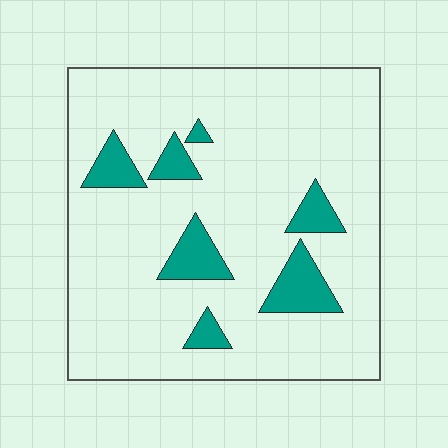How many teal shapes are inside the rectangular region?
7.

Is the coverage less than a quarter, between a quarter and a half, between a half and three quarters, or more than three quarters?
Less than a quarter.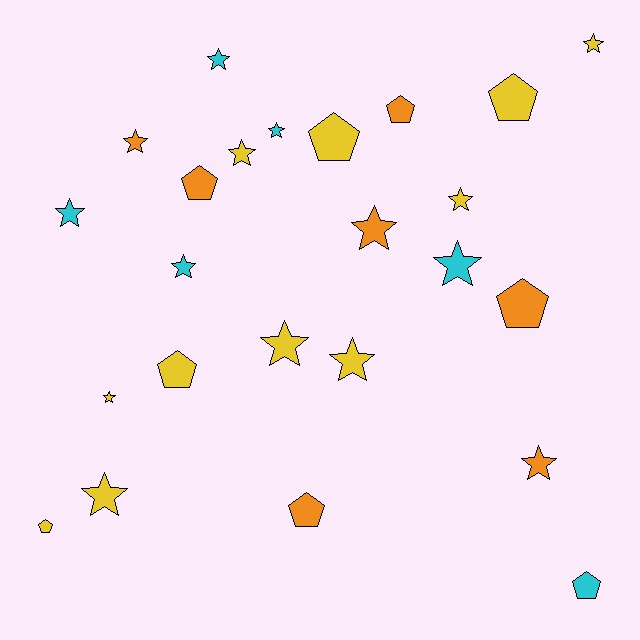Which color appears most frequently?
Yellow, with 11 objects.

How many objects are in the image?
There are 24 objects.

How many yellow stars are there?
There are 7 yellow stars.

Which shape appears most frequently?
Star, with 15 objects.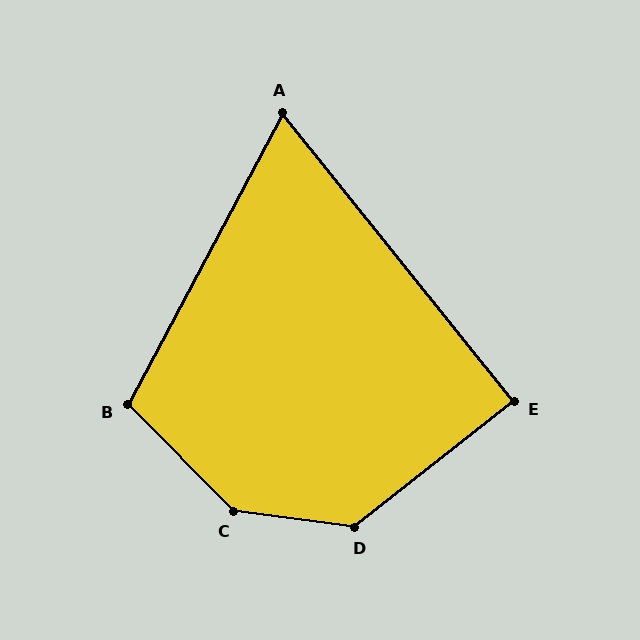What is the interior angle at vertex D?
Approximately 134 degrees (obtuse).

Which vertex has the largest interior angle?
C, at approximately 142 degrees.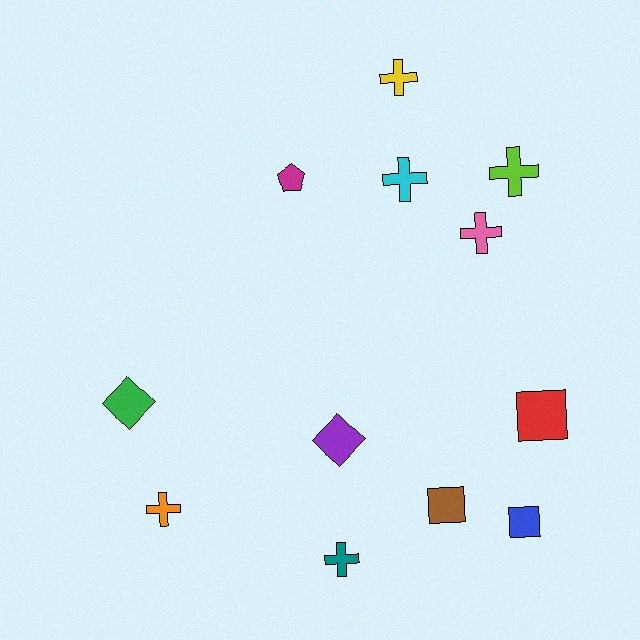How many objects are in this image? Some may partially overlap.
There are 12 objects.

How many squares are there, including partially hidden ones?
There are 3 squares.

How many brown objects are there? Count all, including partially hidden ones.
There is 1 brown object.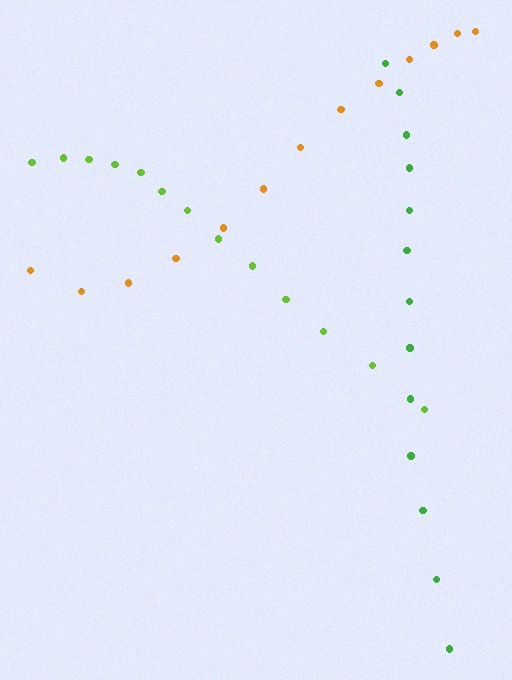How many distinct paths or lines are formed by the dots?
There are 3 distinct paths.